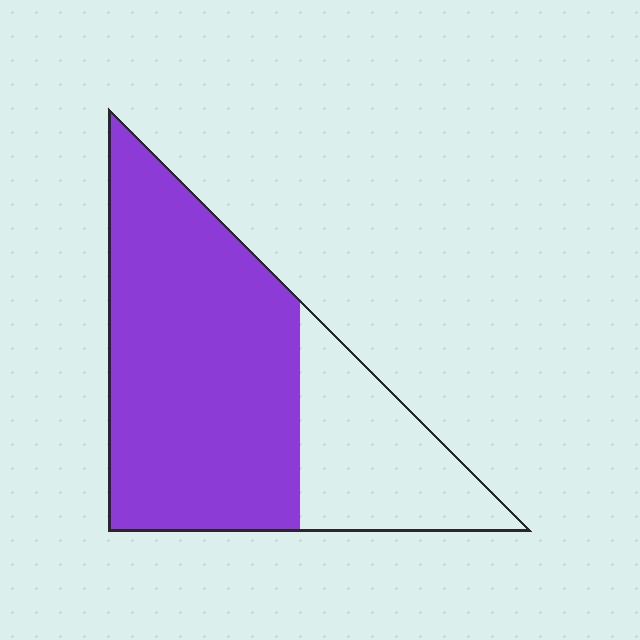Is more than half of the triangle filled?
Yes.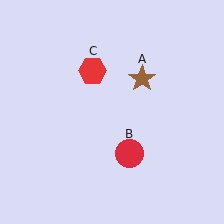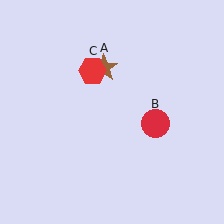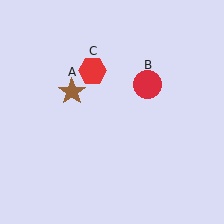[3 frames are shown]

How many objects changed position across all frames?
2 objects changed position: brown star (object A), red circle (object B).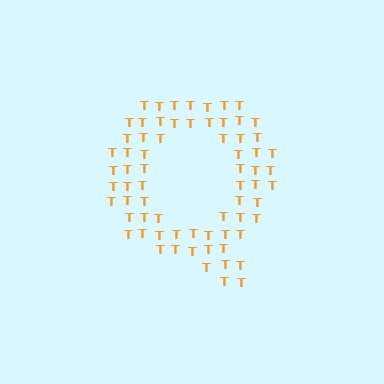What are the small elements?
The small elements are letter T's.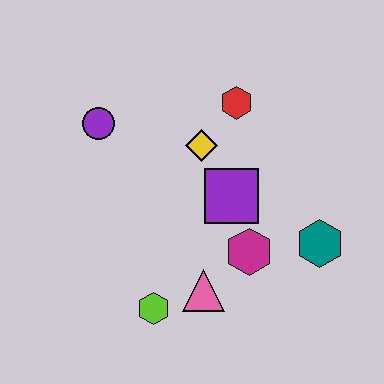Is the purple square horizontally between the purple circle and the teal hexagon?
Yes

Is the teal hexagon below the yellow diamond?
Yes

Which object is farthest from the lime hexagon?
The red hexagon is farthest from the lime hexagon.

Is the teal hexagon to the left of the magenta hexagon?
No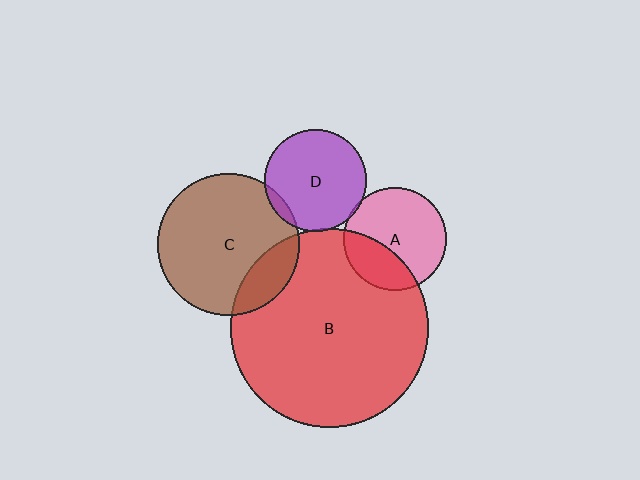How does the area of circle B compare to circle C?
Approximately 1.9 times.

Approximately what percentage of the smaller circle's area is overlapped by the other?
Approximately 20%.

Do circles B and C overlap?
Yes.